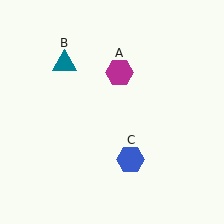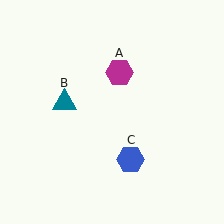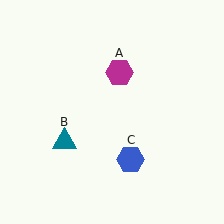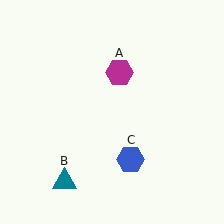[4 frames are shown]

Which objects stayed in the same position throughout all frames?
Magenta hexagon (object A) and blue hexagon (object C) remained stationary.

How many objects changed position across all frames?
1 object changed position: teal triangle (object B).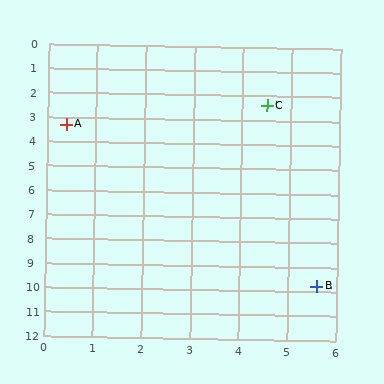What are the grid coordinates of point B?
Point B is at approximately (5.6, 9.8).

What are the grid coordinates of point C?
Point C is at approximately (4.5, 2.4).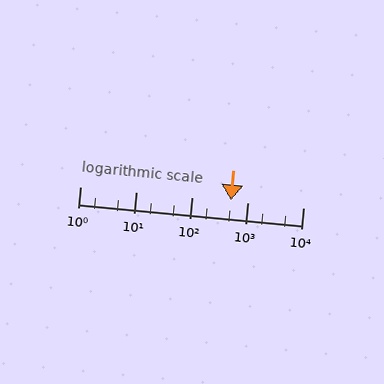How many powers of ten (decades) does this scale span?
The scale spans 4 decades, from 1 to 10000.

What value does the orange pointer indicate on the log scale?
The pointer indicates approximately 500.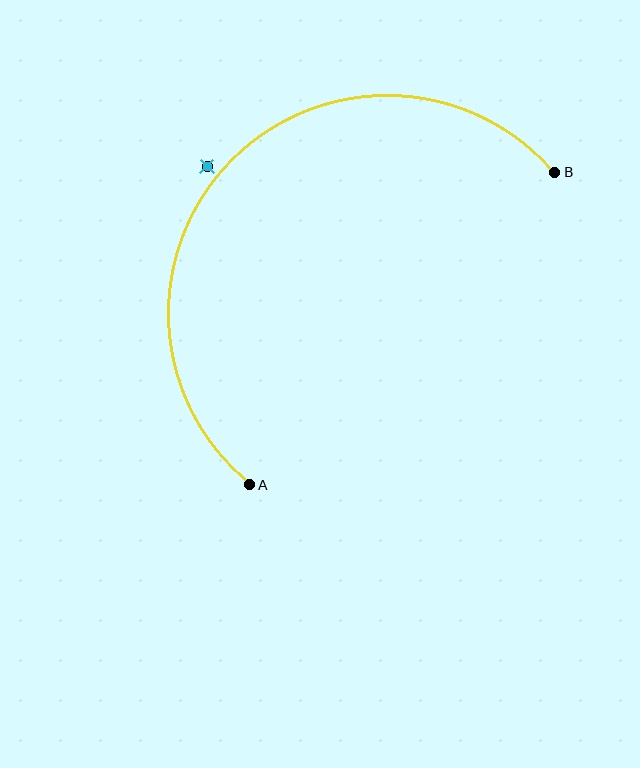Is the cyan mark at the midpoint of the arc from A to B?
No — the cyan mark does not lie on the arc at all. It sits slightly outside the curve.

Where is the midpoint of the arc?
The arc midpoint is the point on the curve farthest from the straight line joining A and B. It sits above and to the left of that line.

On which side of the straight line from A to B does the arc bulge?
The arc bulges above and to the left of the straight line connecting A and B.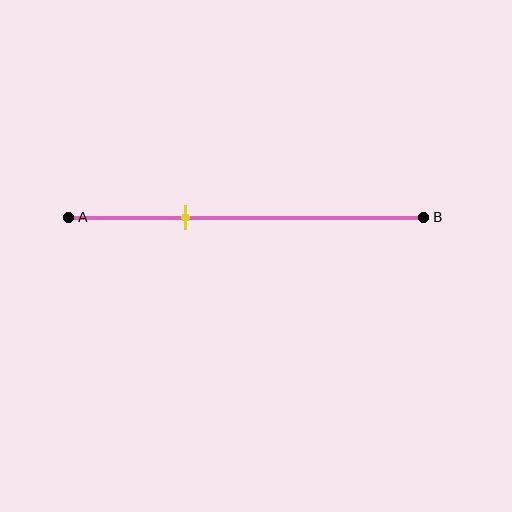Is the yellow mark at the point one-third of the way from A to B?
Yes, the mark is approximately at the one-third point.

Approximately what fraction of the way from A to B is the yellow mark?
The yellow mark is approximately 35% of the way from A to B.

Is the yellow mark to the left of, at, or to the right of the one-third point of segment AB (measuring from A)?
The yellow mark is approximately at the one-third point of segment AB.